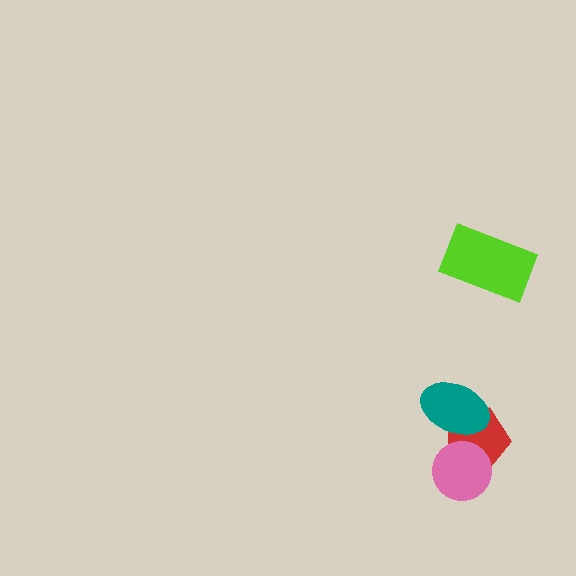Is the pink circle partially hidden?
No, no other shape covers it.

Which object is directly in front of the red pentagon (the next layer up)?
The pink circle is directly in front of the red pentagon.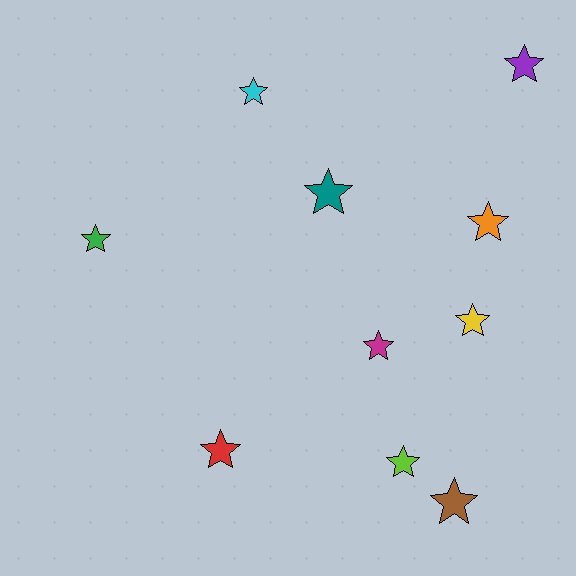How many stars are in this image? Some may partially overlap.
There are 10 stars.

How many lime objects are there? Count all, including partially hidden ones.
There is 1 lime object.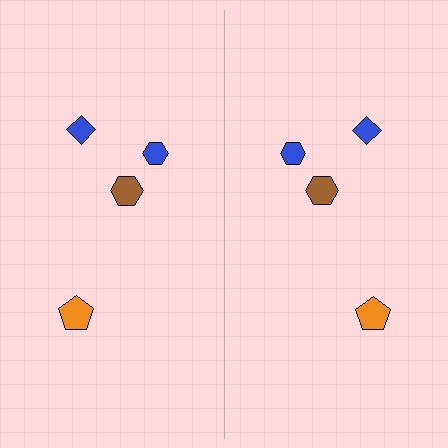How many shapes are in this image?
There are 8 shapes in this image.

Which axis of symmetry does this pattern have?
The pattern has a vertical axis of symmetry running through the center of the image.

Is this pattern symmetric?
Yes, this pattern has bilateral (reflection) symmetry.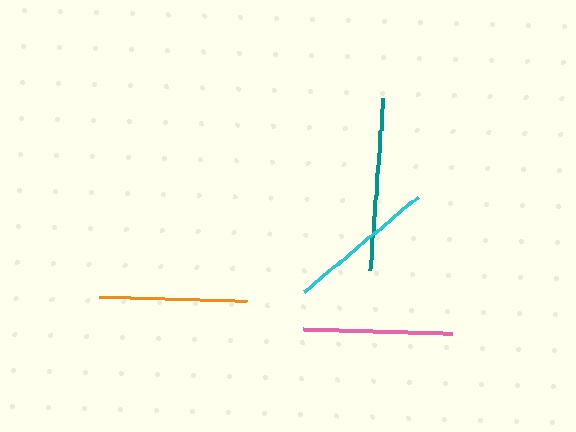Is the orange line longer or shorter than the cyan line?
The orange line is longer than the cyan line.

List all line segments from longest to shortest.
From longest to shortest: teal, pink, orange, cyan.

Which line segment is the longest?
The teal line is the longest at approximately 173 pixels.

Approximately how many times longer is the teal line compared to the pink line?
The teal line is approximately 1.2 times the length of the pink line.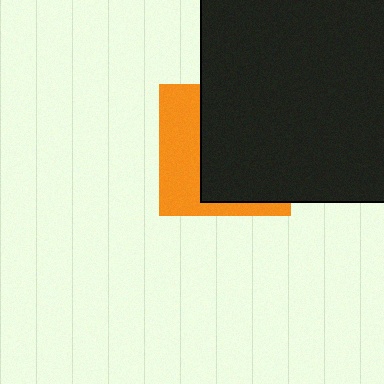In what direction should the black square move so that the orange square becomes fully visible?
The black square should move right. That is the shortest direction to clear the overlap and leave the orange square fully visible.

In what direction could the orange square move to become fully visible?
The orange square could move left. That would shift it out from behind the black square entirely.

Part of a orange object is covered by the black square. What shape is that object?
It is a square.